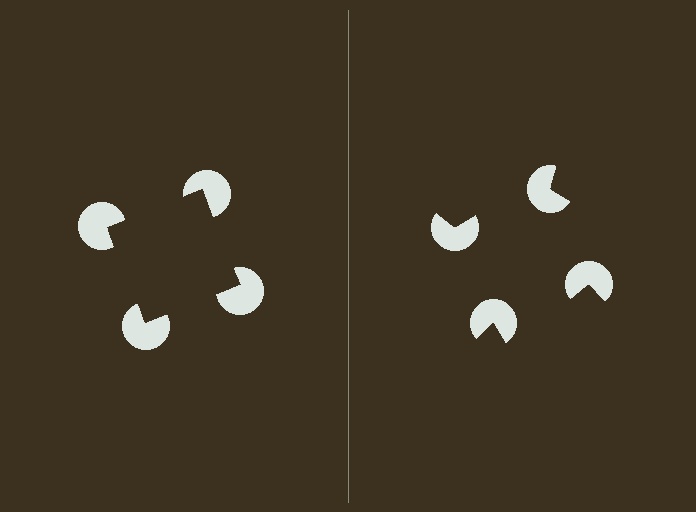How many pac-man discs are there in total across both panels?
8 — 4 on each side.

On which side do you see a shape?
An illusory square appears on the left side. On the right side the wedge cuts are rotated, so no coherent shape forms.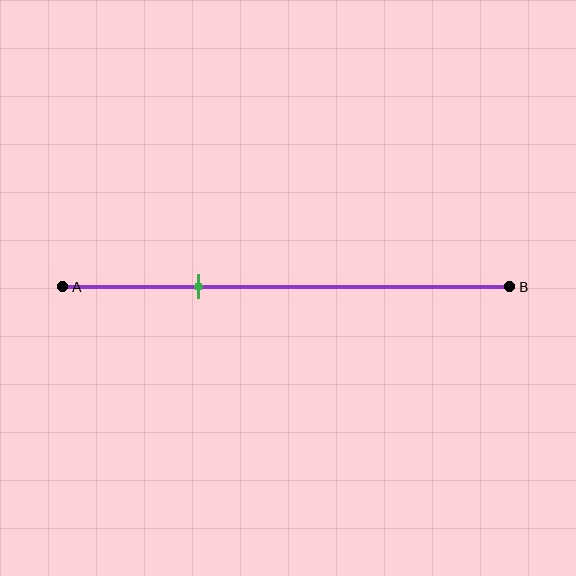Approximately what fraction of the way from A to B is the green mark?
The green mark is approximately 30% of the way from A to B.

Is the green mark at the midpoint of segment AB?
No, the mark is at about 30% from A, not at the 50% midpoint.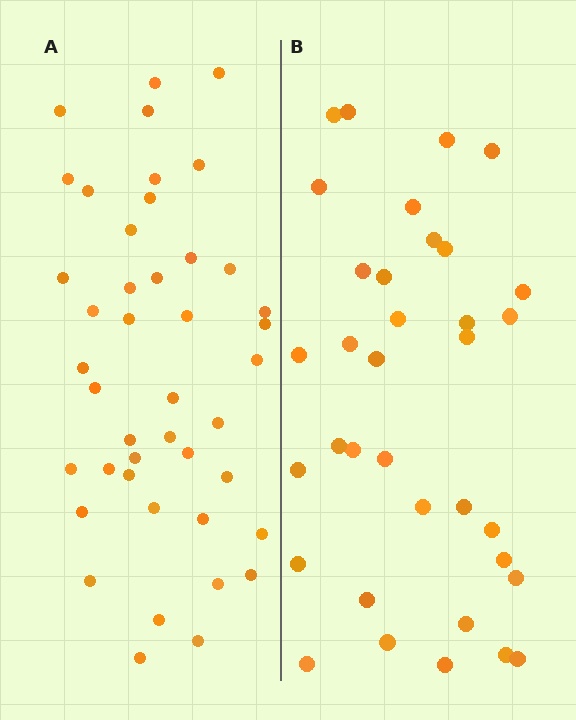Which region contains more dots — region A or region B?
Region A (the left region) has more dots.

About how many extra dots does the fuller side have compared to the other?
Region A has roughly 8 or so more dots than region B.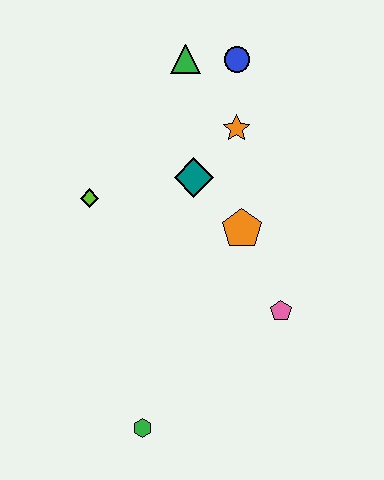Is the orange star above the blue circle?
No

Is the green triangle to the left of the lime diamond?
No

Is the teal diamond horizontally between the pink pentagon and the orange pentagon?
No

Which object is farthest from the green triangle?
The green hexagon is farthest from the green triangle.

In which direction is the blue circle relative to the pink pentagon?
The blue circle is above the pink pentagon.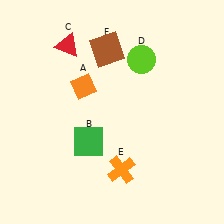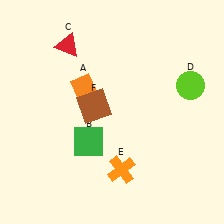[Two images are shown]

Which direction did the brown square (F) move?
The brown square (F) moved down.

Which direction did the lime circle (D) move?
The lime circle (D) moved right.